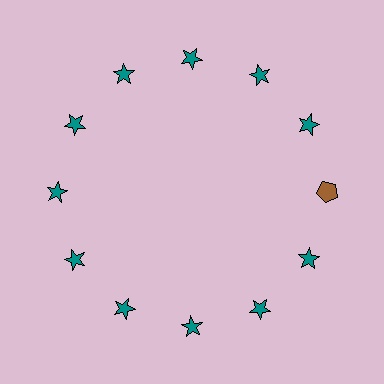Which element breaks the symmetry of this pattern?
The brown pentagon at roughly the 3 o'clock position breaks the symmetry. All other shapes are teal stars.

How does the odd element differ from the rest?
It differs in both color (brown instead of teal) and shape (pentagon instead of star).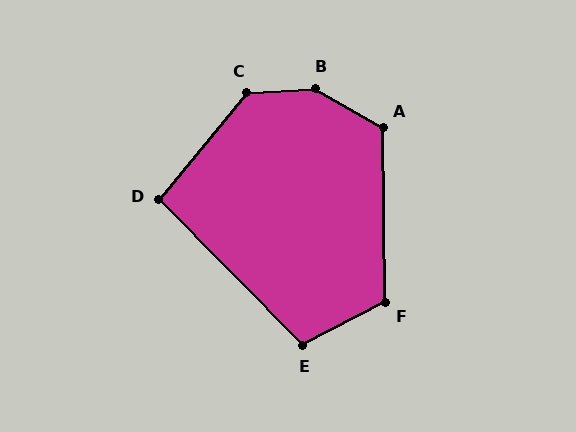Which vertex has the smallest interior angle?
D, at approximately 96 degrees.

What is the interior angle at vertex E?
Approximately 107 degrees (obtuse).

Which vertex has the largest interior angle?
B, at approximately 147 degrees.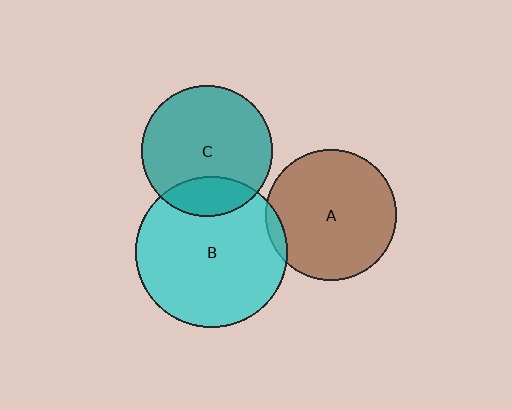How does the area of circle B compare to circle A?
Approximately 1.3 times.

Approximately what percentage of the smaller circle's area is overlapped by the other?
Approximately 5%.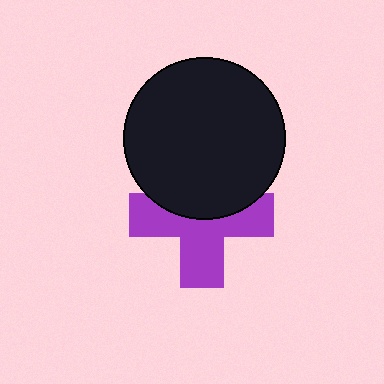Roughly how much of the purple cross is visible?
About half of it is visible (roughly 59%).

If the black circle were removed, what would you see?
You would see the complete purple cross.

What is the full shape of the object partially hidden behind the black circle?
The partially hidden object is a purple cross.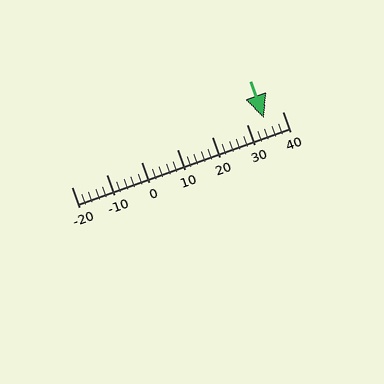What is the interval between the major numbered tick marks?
The major tick marks are spaced 10 units apart.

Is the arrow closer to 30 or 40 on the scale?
The arrow is closer to 30.